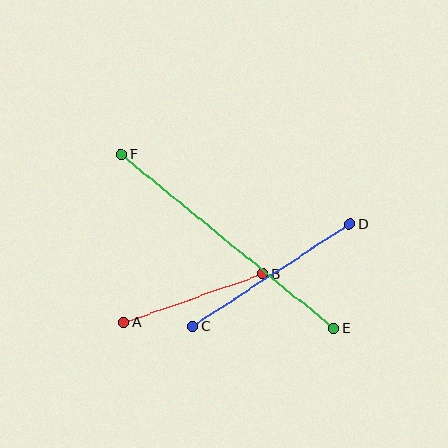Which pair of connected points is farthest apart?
Points E and F are farthest apart.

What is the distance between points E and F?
The distance is approximately 275 pixels.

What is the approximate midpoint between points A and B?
The midpoint is at approximately (193, 298) pixels.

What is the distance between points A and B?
The distance is approximately 147 pixels.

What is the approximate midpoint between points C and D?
The midpoint is at approximately (271, 275) pixels.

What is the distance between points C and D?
The distance is approximately 187 pixels.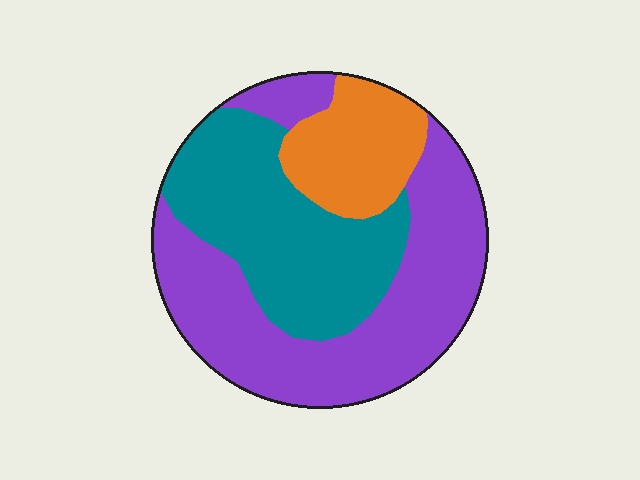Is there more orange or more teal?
Teal.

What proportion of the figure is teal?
Teal takes up about one third (1/3) of the figure.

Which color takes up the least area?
Orange, at roughly 15%.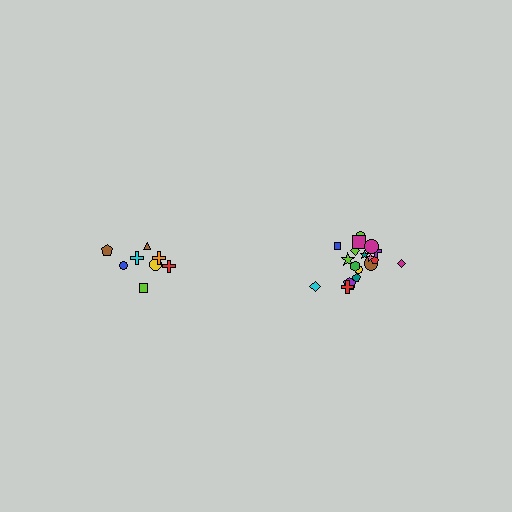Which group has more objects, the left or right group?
The right group.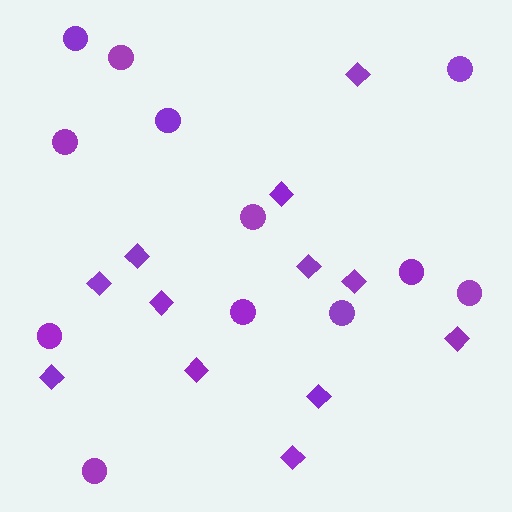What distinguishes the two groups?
There are 2 groups: one group of diamonds (12) and one group of circles (12).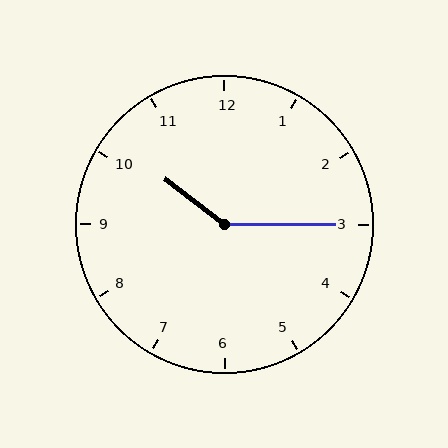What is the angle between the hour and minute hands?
Approximately 142 degrees.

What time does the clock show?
10:15.